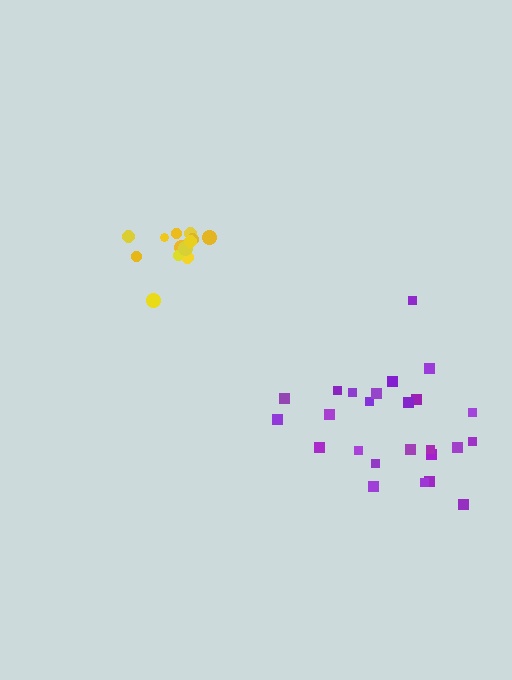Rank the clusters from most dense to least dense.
yellow, purple.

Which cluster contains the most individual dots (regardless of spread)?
Purple (25).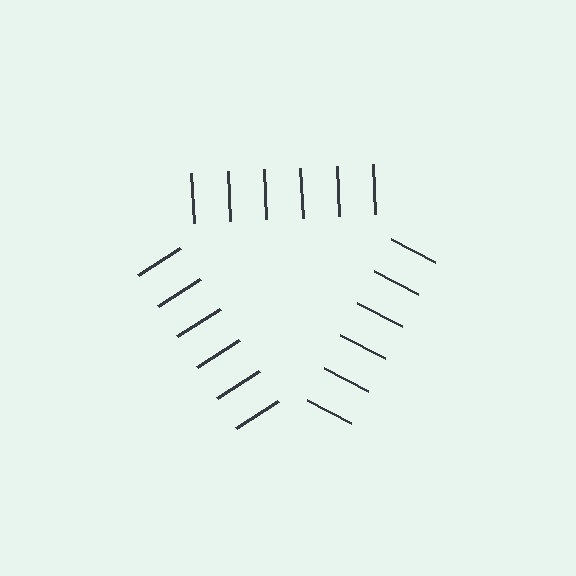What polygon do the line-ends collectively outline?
An illusory triangle — the line segments terminate on its edges but no continuous stroke is drawn.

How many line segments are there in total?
18 — 6 along each of the 3 edges.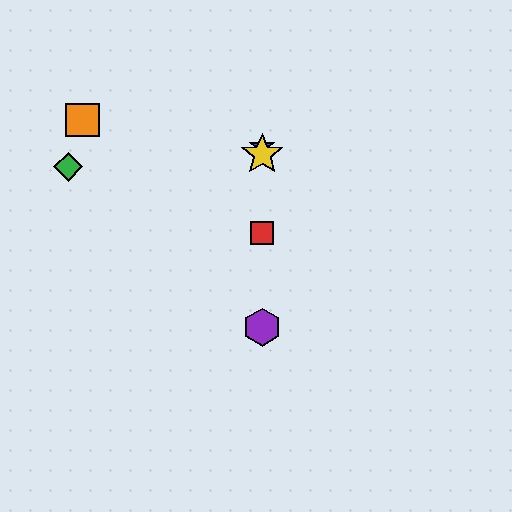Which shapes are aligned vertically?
The red square, the blue star, the yellow star, the purple hexagon are aligned vertically.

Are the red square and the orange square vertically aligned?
No, the red square is at x≈262 and the orange square is at x≈83.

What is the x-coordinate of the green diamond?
The green diamond is at x≈68.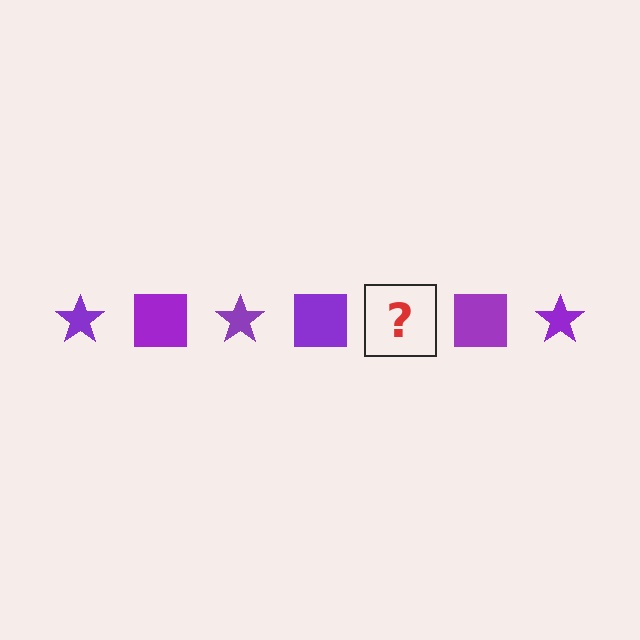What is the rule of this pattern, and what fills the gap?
The rule is that the pattern cycles through star, square shapes in purple. The gap should be filled with a purple star.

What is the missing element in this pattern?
The missing element is a purple star.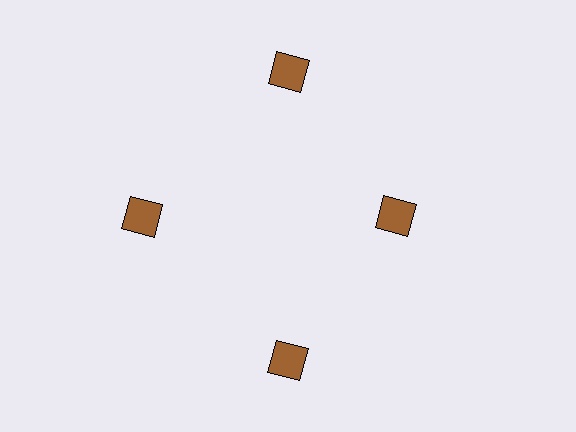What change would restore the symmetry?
The symmetry would be restored by moving it outward, back onto the ring so that all 4 squares sit at equal angles and equal distance from the center.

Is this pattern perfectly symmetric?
No. The 4 brown squares are arranged in a ring, but one element near the 3 o'clock position is pulled inward toward the center, breaking the 4-fold rotational symmetry.